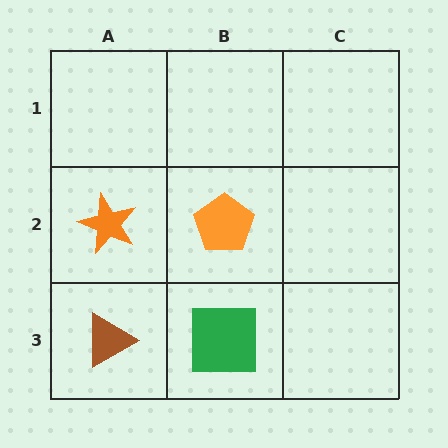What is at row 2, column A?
An orange star.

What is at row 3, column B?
A green square.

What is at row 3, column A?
A brown triangle.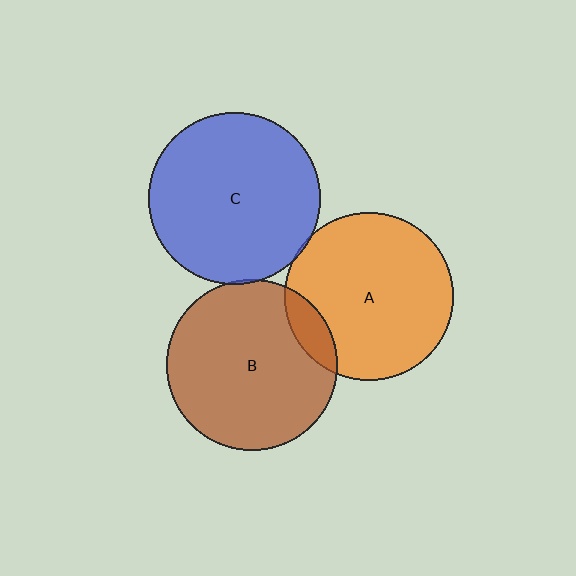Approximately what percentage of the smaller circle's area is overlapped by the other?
Approximately 10%.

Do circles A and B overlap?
Yes.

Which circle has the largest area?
Circle C (blue).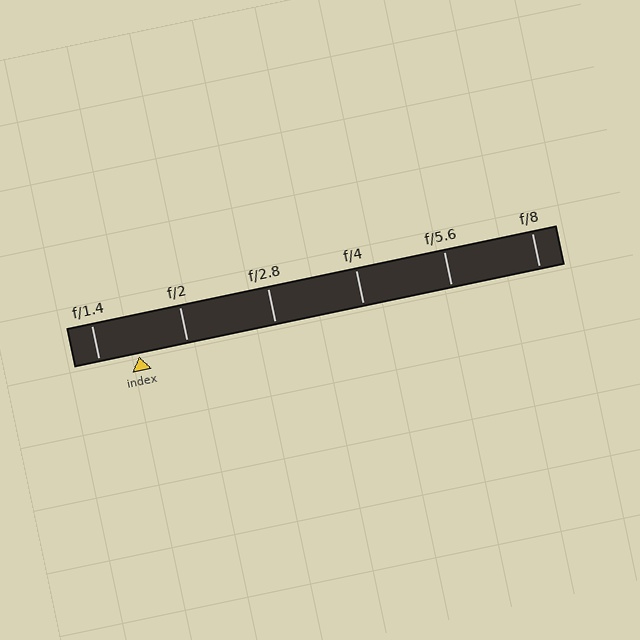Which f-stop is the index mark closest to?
The index mark is closest to f/1.4.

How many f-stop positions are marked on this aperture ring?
There are 6 f-stop positions marked.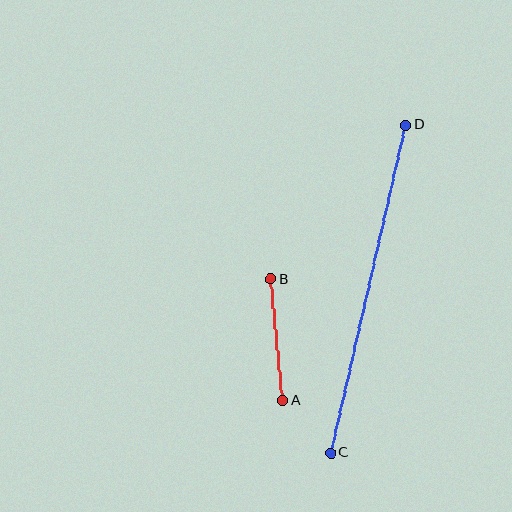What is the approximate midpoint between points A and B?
The midpoint is at approximately (277, 340) pixels.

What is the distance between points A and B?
The distance is approximately 122 pixels.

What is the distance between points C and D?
The distance is approximately 336 pixels.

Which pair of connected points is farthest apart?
Points C and D are farthest apart.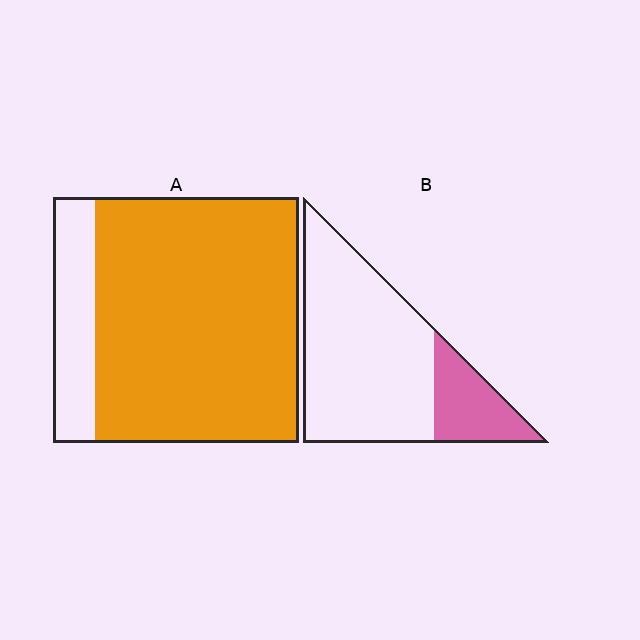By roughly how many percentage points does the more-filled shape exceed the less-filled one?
By roughly 60 percentage points (A over B).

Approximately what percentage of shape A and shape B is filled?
A is approximately 85% and B is approximately 20%.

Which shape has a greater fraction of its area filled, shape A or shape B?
Shape A.